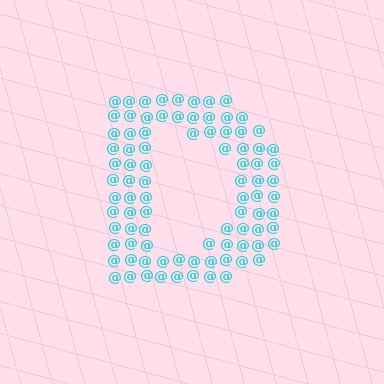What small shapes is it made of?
It is made of small at signs.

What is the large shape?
The large shape is the letter D.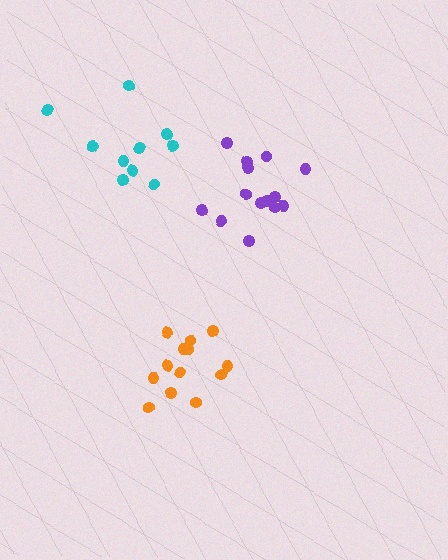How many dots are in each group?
Group 1: 14 dots, Group 2: 13 dots, Group 3: 10 dots (37 total).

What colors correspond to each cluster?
The clusters are colored: purple, orange, cyan.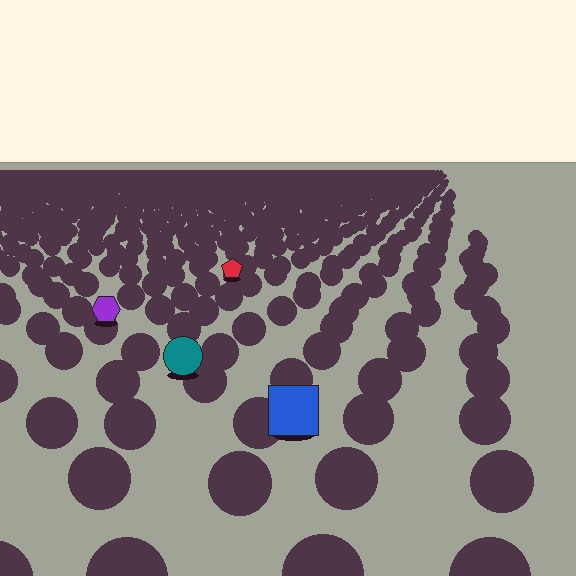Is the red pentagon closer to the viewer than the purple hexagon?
No. The purple hexagon is closer — you can tell from the texture gradient: the ground texture is coarser near it.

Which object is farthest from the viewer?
The red pentagon is farthest from the viewer. It appears smaller and the ground texture around it is denser.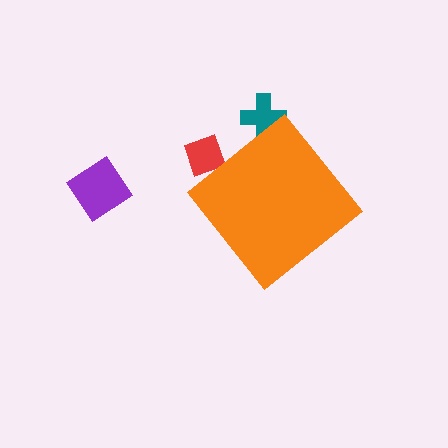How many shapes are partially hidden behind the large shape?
2 shapes are partially hidden.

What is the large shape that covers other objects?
An orange diamond.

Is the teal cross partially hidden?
Yes, the teal cross is partially hidden behind the orange diamond.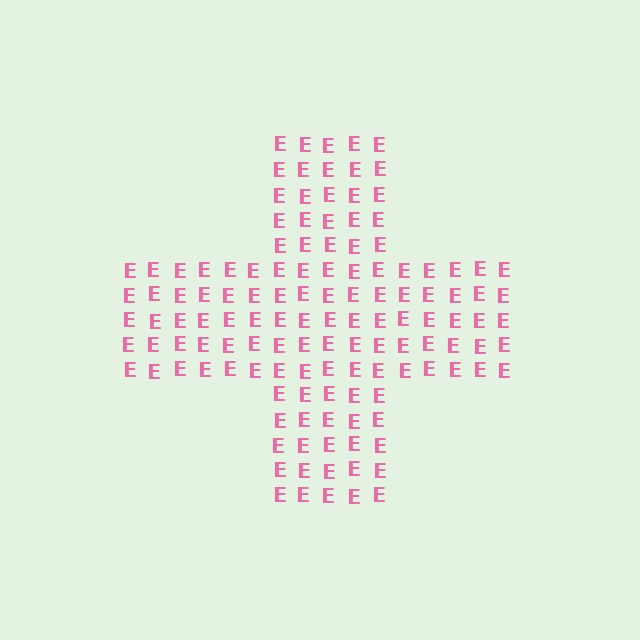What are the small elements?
The small elements are letter E's.